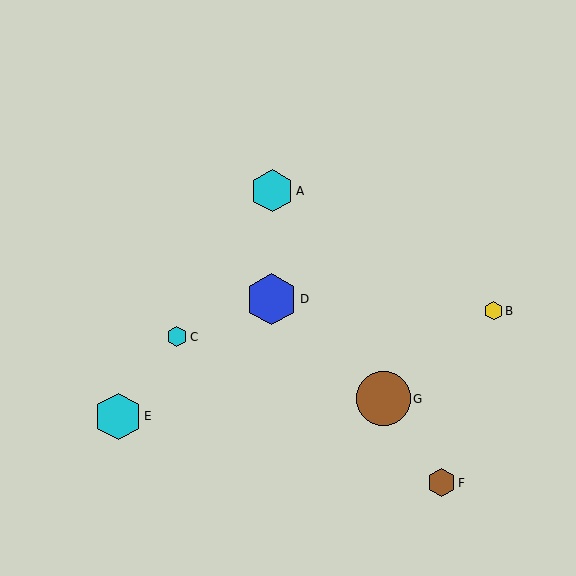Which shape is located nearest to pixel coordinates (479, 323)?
The yellow hexagon (labeled B) at (493, 311) is nearest to that location.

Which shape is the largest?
The brown circle (labeled G) is the largest.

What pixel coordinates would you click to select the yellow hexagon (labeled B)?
Click at (493, 311) to select the yellow hexagon B.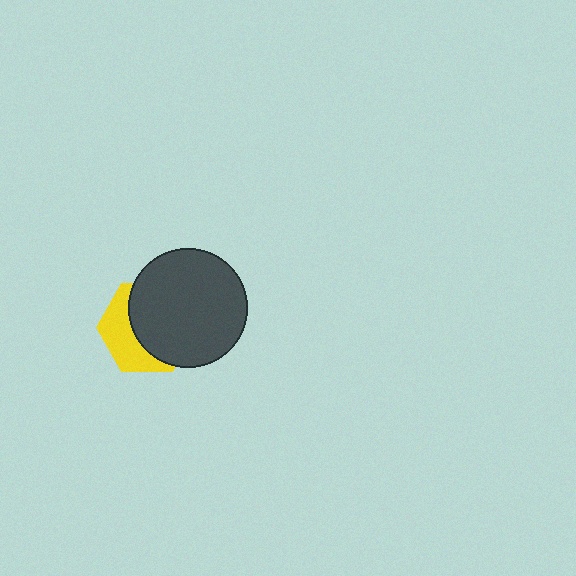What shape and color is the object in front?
The object in front is a dark gray circle.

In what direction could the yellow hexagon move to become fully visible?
The yellow hexagon could move toward the lower-left. That would shift it out from behind the dark gray circle entirely.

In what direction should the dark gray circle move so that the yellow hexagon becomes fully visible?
The dark gray circle should move toward the upper-right. That is the shortest direction to clear the overlap and leave the yellow hexagon fully visible.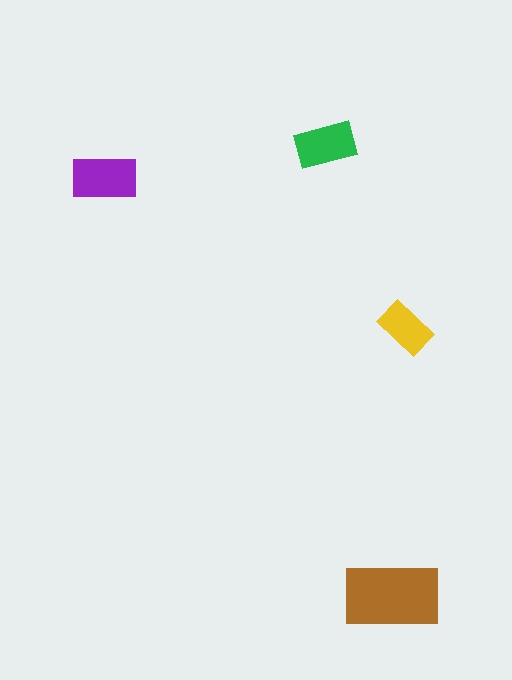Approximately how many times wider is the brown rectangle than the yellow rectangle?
About 2 times wider.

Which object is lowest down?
The brown rectangle is bottommost.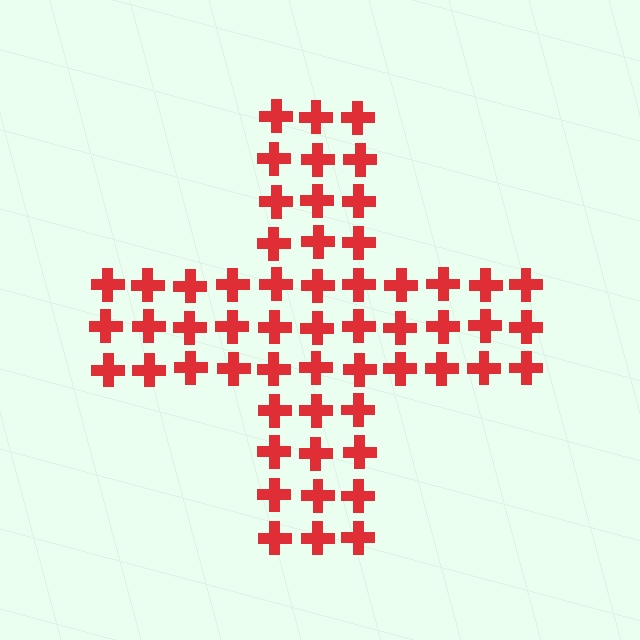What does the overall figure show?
The overall figure shows a cross.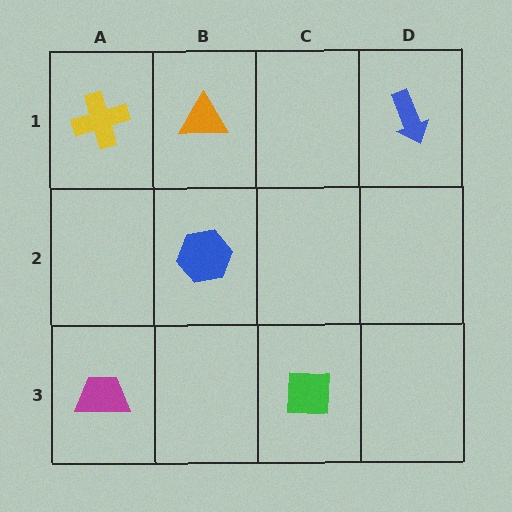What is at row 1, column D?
A blue arrow.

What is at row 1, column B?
An orange triangle.